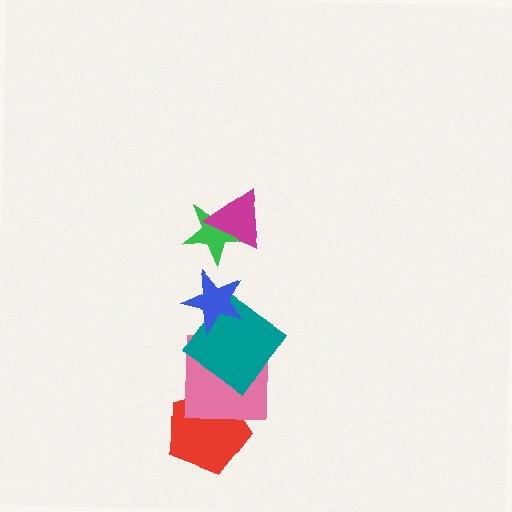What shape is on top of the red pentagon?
The pink square is on top of the red pentagon.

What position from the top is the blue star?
The blue star is 3rd from the top.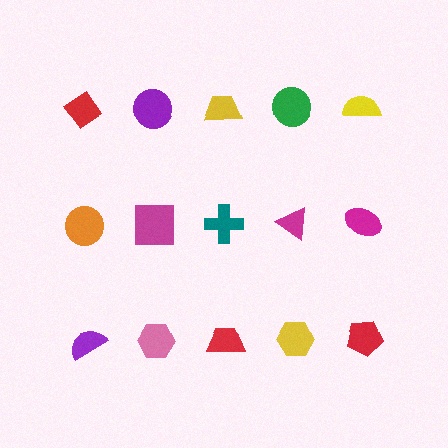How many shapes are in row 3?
5 shapes.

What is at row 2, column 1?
An orange circle.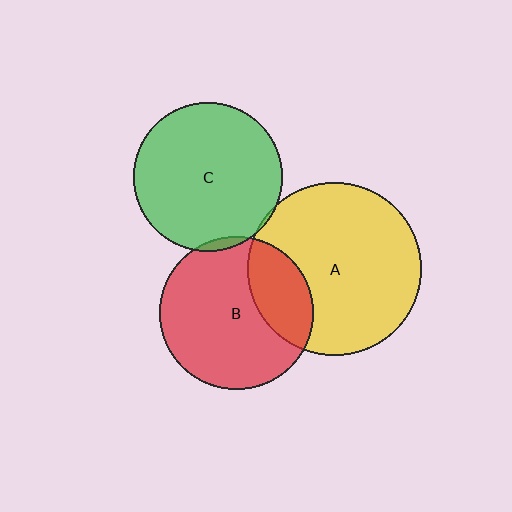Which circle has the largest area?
Circle A (yellow).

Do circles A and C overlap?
Yes.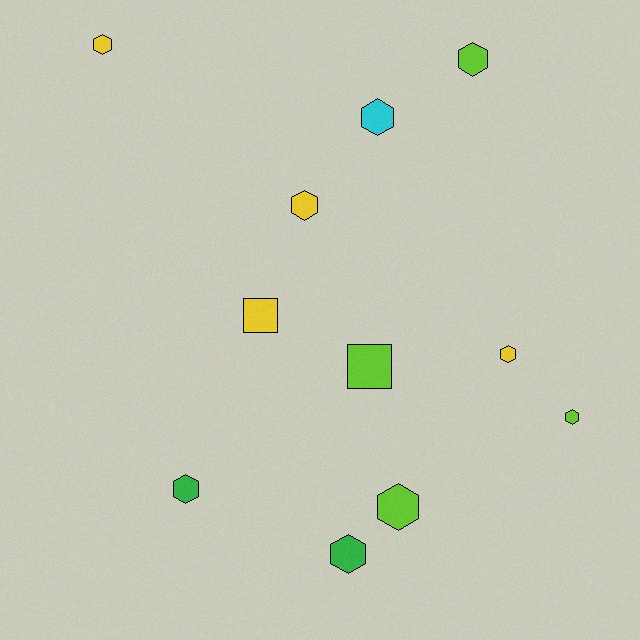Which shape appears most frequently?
Hexagon, with 9 objects.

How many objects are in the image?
There are 11 objects.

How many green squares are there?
There are no green squares.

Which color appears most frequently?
Lime, with 4 objects.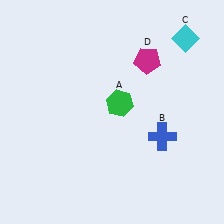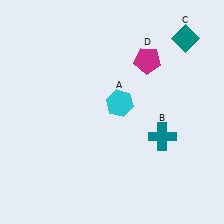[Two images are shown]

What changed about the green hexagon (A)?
In Image 1, A is green. In Image 2, it changed to cyan.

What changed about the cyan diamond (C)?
In Image 1, C is cyan. In Image 2, it changed to teal.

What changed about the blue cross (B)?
In Image 1, B is blue. In Image 2, it changed to teal.